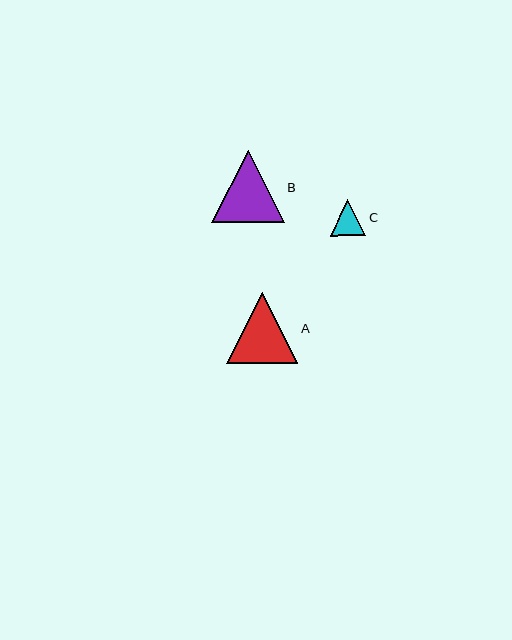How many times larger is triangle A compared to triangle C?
Triangle A is approximately 2.0 times the size of triangle C.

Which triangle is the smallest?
Triangle C is the smallest with a size of approximately 35 pixels.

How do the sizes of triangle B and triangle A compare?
Triangle B and triangle A are approximately the same size.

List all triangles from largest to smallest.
From largest to smallest: B, A, C.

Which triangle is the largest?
Triangle B is the largest with a size of approximately 73 pixels.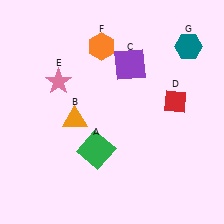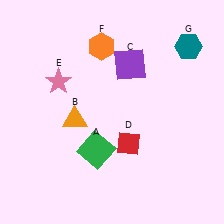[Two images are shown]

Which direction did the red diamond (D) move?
The red diamond (D) moved left.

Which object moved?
The red diamond (D) moved left.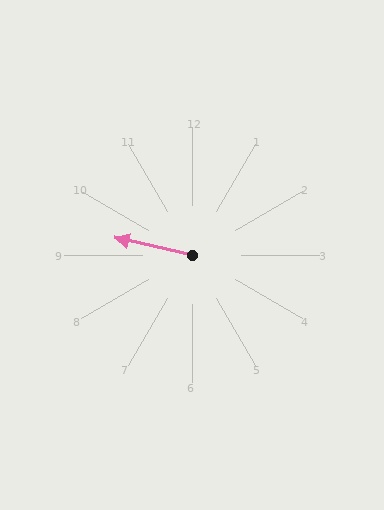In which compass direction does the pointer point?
West.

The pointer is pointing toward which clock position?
Roughly 9 o'clock.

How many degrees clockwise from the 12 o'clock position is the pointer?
Approximately 283 degrees.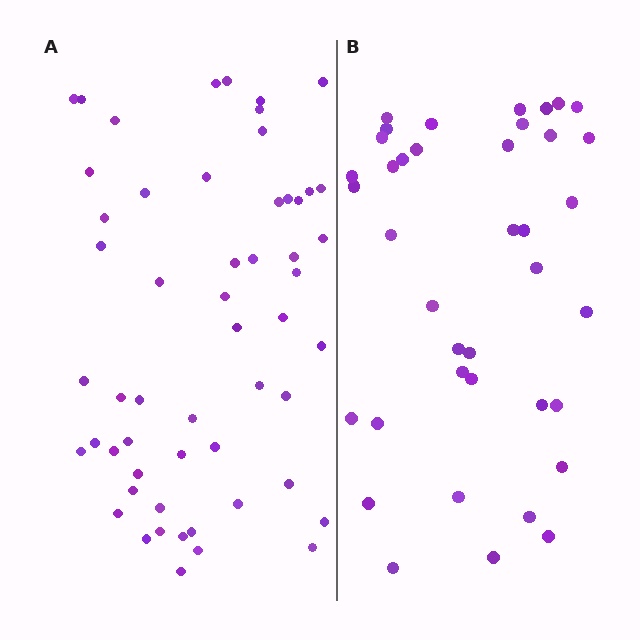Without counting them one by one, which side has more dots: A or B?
Region A (the left region) has more dots.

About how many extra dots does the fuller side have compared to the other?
Region A has approximately 15 more dots than region B.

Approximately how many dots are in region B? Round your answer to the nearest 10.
About 40 dots. (The exact count is 39, which rounds to 40.)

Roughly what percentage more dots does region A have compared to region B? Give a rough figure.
About 40% more.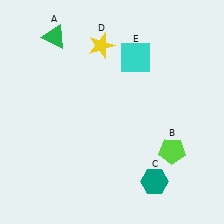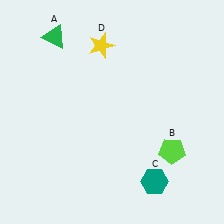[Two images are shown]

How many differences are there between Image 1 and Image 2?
There is 1 difference between the two images.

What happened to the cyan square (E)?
The cyan square (E) was removed in Image 2. It was in the top-right area of Image 1.